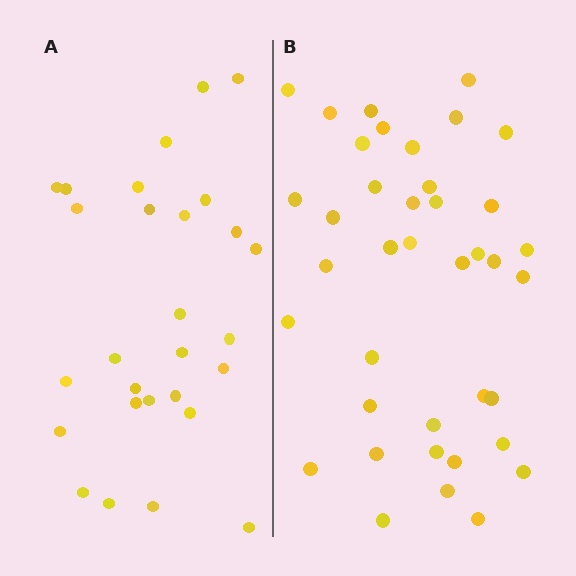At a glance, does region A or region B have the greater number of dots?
Region B (the right region) has more dots.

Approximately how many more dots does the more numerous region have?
Region B has roughly 12 or so more dots than region A.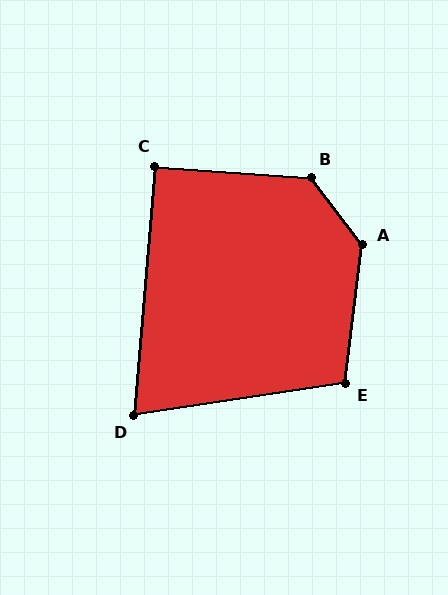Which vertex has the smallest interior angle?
D, at approximately 77 degrees.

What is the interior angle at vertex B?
Approximately 131 degrees (obtuse).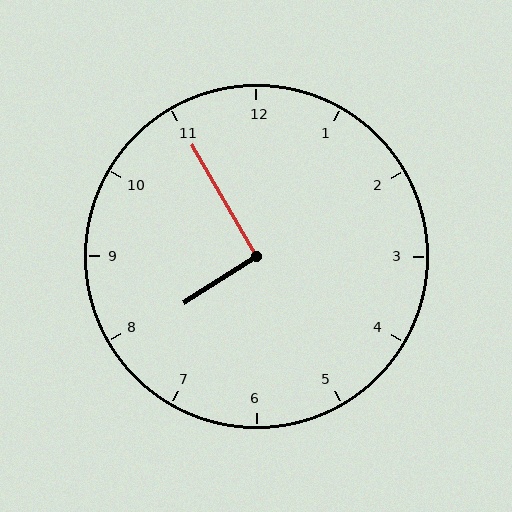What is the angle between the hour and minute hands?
Approximately 92 degrees.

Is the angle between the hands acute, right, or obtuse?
It is right.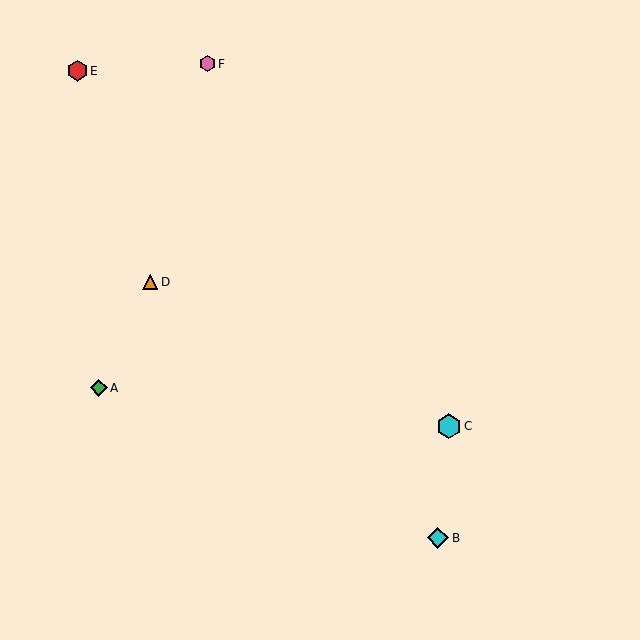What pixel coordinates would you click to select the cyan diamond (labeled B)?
Click at (438, 538) to select the cyan diamond B.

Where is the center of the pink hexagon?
The center of the pink hexagon is at (207, 64).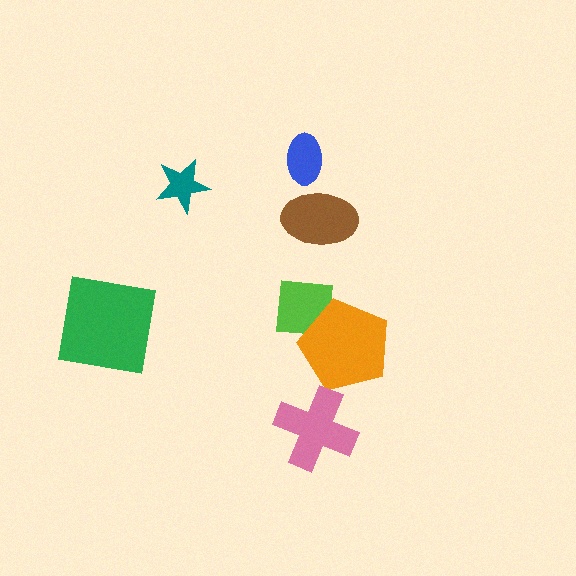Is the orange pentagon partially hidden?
No, no other shape covers it.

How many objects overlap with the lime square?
1 object overlaps with the lime square.